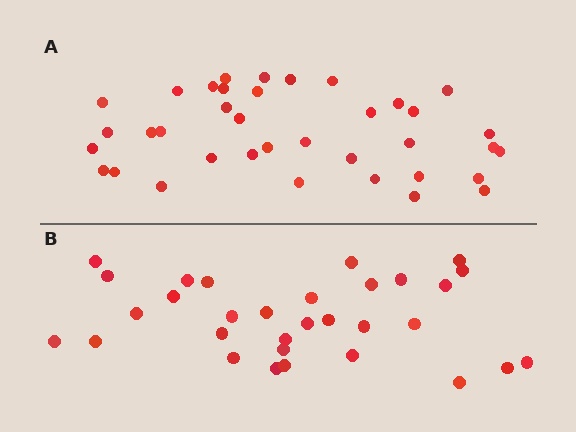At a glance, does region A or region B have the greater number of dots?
Region A (the top region) has more dots.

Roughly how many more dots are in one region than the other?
Region A has about 6 more dots than region B.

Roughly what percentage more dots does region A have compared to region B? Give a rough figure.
About 20% more.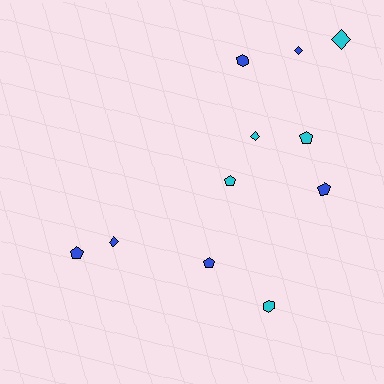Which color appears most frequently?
Blue, with 6 objects.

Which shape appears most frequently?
Pentagon, with 5 objects.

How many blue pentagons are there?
There are 3 blue pentagons.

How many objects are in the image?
There are 11 objects.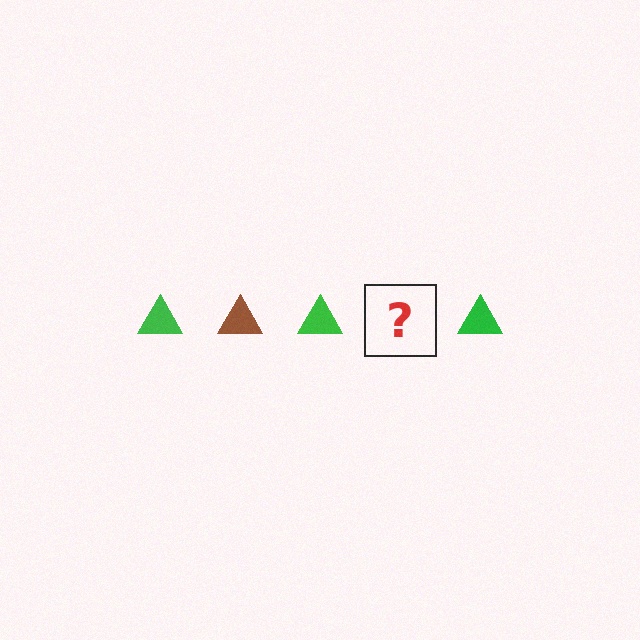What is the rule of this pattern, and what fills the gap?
The rule is that the pattern cycles through green, brown triangles. The gap should be filled with a brown triangle.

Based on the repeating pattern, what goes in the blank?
The blank should be a brown triangle.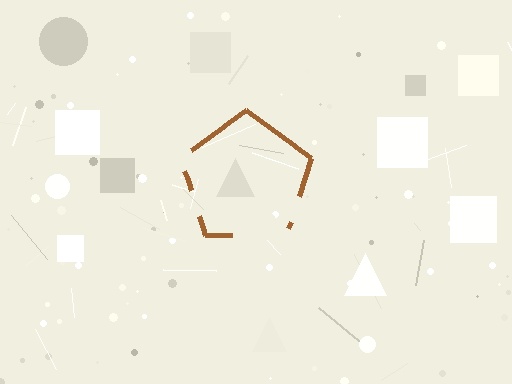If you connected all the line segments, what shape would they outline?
They would outline a pentagon.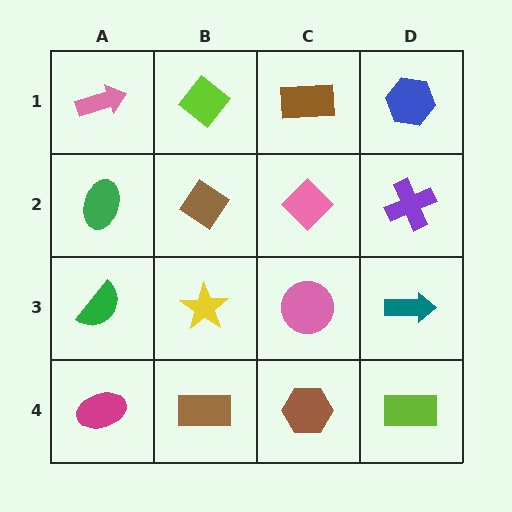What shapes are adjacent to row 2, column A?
A pink arrow (row 1, column A), a green semicircle (row 3, column A), a brown diamond (row 2, column B).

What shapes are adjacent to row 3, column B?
A brown diamond (row 2, column B), a brown rectangle (row 4, column B), a green semicircle (row 3, column A), a pink circle (row 3, column C).